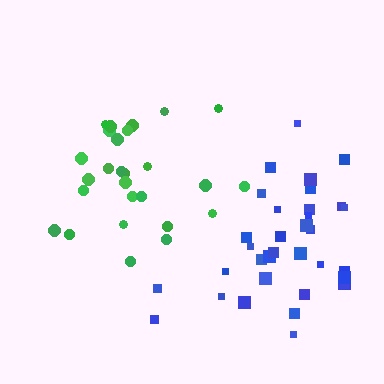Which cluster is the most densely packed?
Green.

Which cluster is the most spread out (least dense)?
Blue.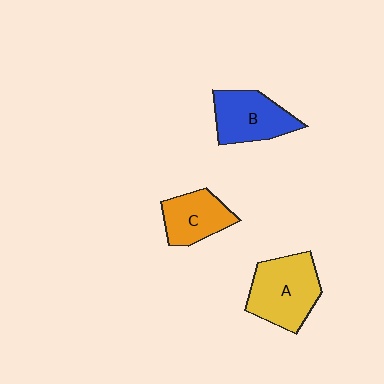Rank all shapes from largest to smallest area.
From largest to smallest: A (yellow), B (blue), C (orange).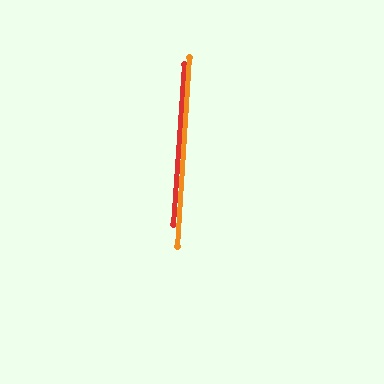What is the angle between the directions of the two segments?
Approximately 0 degrees.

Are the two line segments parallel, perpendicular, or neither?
Parallel — their directions differ by only 0.0°.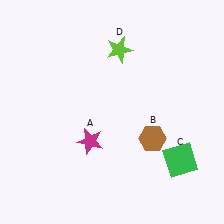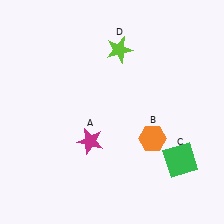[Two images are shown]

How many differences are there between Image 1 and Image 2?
There is 1 difference between the two images.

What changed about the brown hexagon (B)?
In Image 1, B is brown. In Image 2, it changed to orange.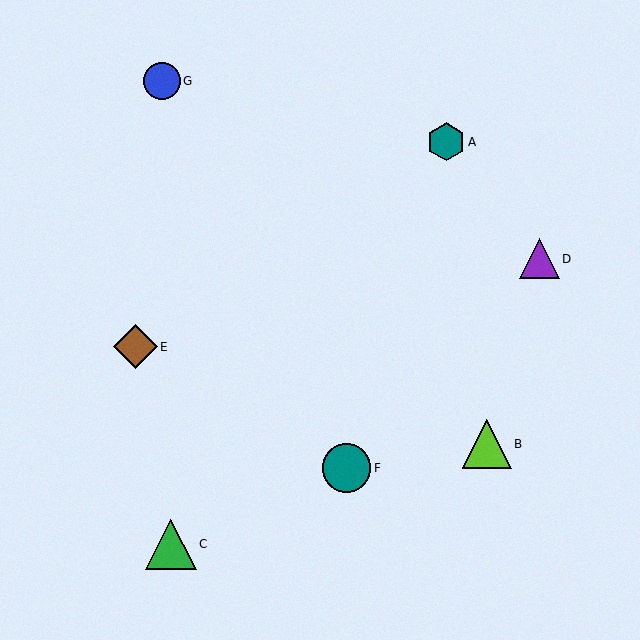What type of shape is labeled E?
Shape E is a brown diamond.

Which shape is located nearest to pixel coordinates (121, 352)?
The brown diamond (labeled E) at (135, 347) is nearest to that location.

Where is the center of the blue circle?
The center of the blue circle is at (162, 81).